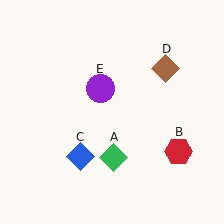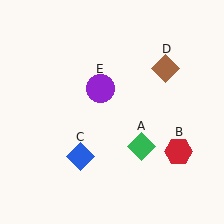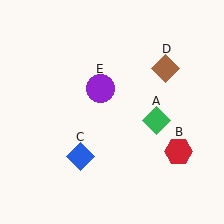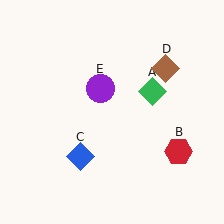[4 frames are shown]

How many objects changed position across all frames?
1 object changed position: green diamond (object A).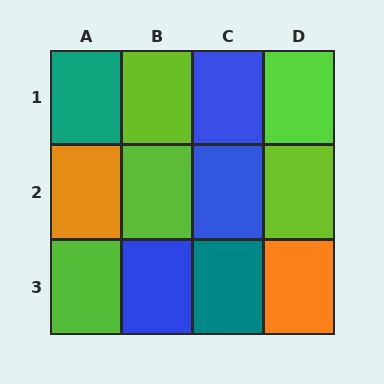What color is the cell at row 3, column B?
Blue.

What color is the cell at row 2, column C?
Blue.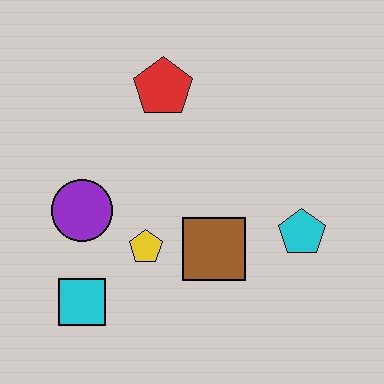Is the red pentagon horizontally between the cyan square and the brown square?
Yes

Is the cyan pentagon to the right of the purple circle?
Yes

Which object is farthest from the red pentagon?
The cyan square is farthest from the red pentagon.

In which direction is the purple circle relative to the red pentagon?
The purple circle is below the red pentagon.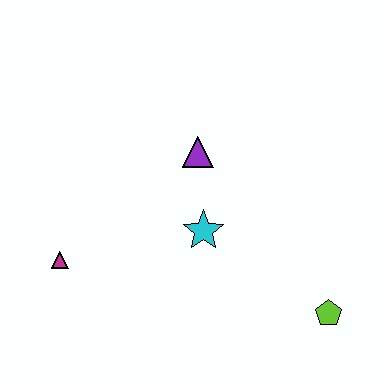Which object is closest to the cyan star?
The purple triangle is closest to the cyan star.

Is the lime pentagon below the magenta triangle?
Yes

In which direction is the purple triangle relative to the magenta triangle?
The purple triangle is to the right of the magenta triangle.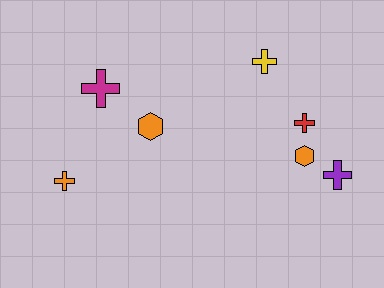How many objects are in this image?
There are 7 objects.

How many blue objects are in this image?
There are no blue objects.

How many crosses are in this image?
There are 5 crosses.